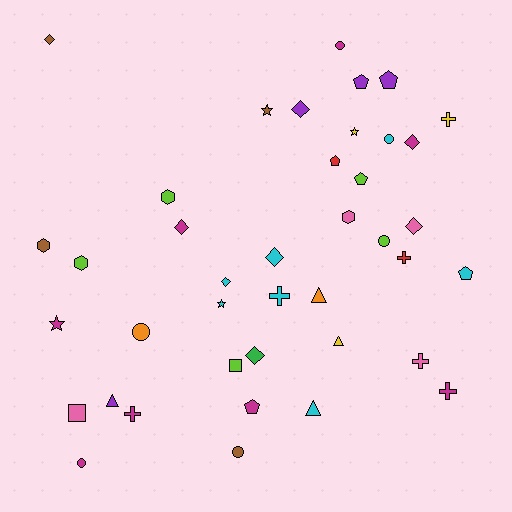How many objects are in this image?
There are 40 objects.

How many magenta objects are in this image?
There are 8 magenta objects.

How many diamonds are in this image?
There are 8 diamonds.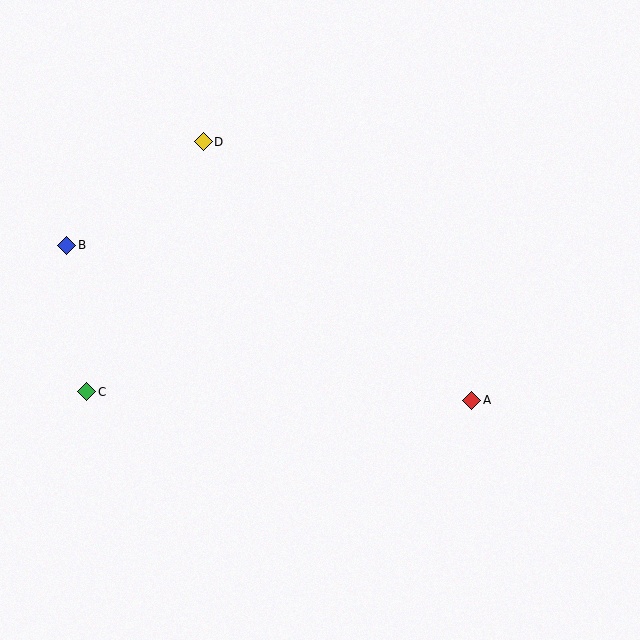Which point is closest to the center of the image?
Point A at (472, 400) is closest to the center.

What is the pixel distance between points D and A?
The distance between D and A is 373 pixels.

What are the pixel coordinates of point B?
Point B is at (67, 245).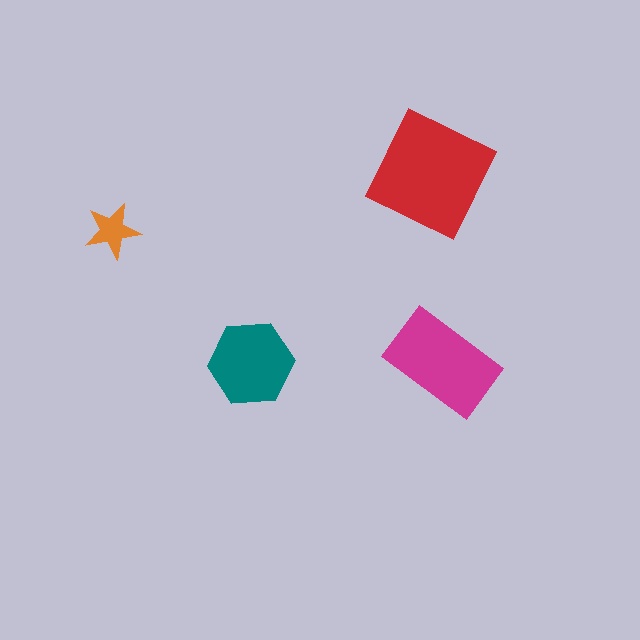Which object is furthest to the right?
The magenta rectangle is rightmost.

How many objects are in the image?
There are 4 objects in the image.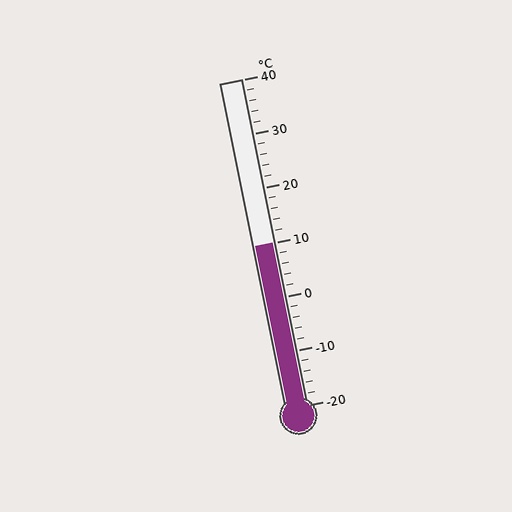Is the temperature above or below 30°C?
The temperature is below 30°C.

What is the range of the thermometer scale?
The thermometer scale ranges from -20°C to 40°C.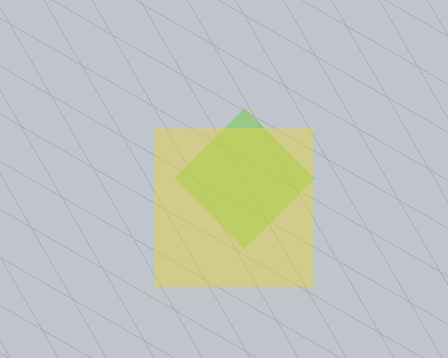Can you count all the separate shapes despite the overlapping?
Yes, there are 2 separate shapes.